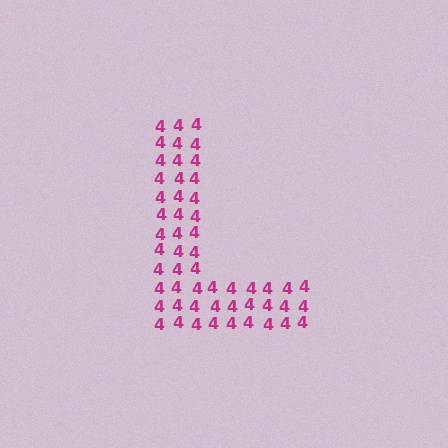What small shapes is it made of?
It is made of small digit 4's.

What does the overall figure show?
The overall figure shows the letter L.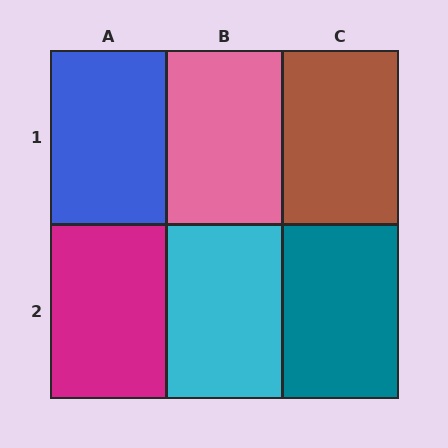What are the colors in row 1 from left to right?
Blue, pink, brown.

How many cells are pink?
1 cell is pink.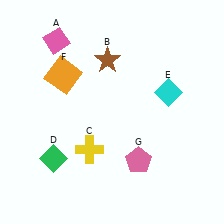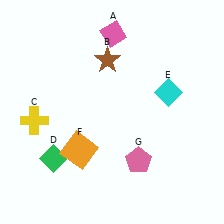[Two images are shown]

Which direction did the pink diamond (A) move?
The pink diamond (A) moved right.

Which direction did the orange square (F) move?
The orange square (F) moved down.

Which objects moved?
The objects that moved are: the pink diamond (A), the yellow cross (C), the orange square (F).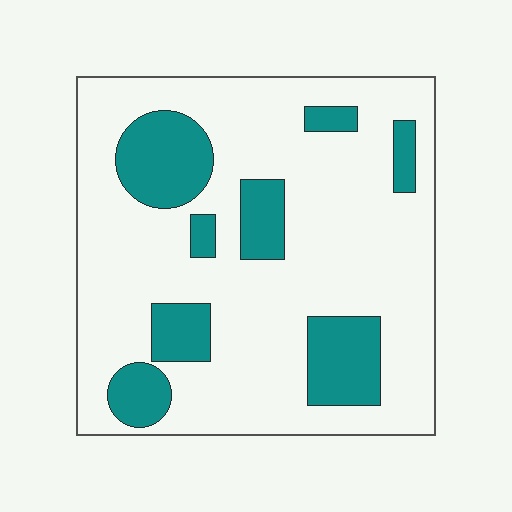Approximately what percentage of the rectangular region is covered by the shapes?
Approximately 20%.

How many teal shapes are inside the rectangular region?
8.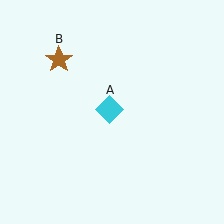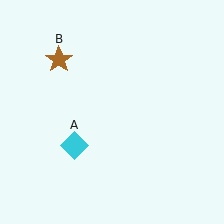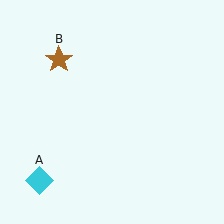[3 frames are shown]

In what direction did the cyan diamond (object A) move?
The cyan diamond (object A) moved down and to the left.